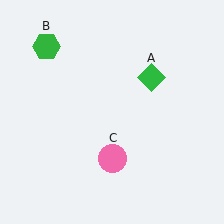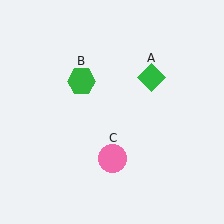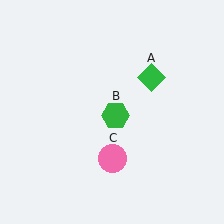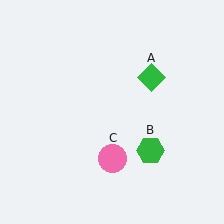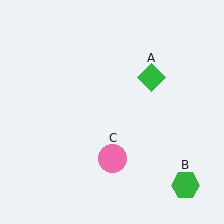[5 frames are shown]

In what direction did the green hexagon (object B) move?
The green hexagon (object B) moved down and to the right.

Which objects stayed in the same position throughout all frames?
Green diamond (object A) and pink circle (object C) remained stationary.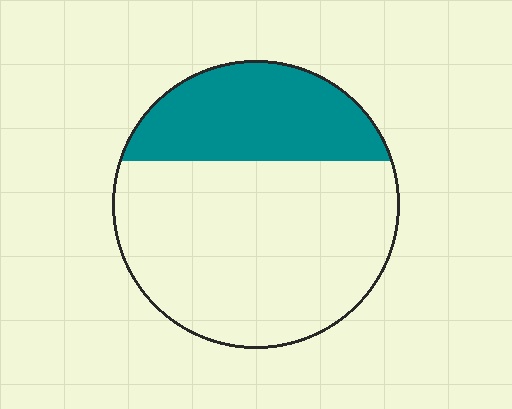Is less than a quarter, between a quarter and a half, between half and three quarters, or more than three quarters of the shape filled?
Between a quarter and a half.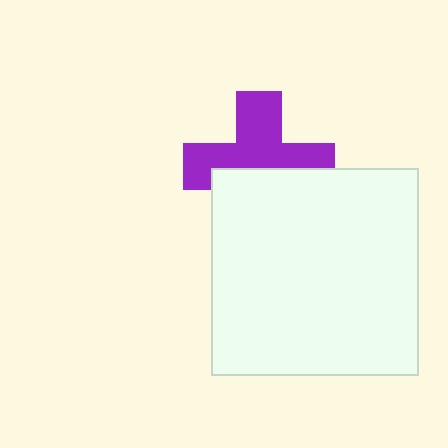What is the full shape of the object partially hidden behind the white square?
The partially hidden object is a purple cross.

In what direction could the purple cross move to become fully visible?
The purple cross could move up. That would shift it out from behind the white square entirely.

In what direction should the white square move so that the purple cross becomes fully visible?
The white square should move down. That is the shortest direction to clear the overlap and leave the purple cross fully visible.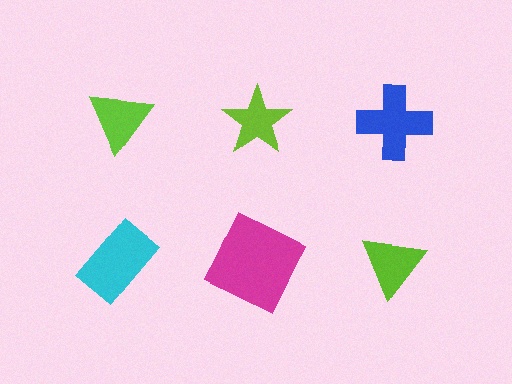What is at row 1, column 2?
A lime star.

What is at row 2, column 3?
A lime triangle.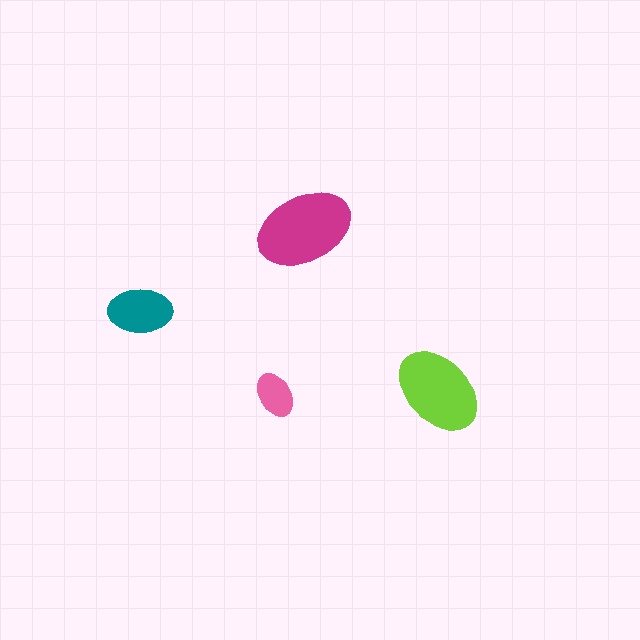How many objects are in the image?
There are 4 objects in the image.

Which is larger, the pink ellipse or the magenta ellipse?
The magenta one.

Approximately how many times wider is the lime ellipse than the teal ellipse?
About 1.5 times wider.